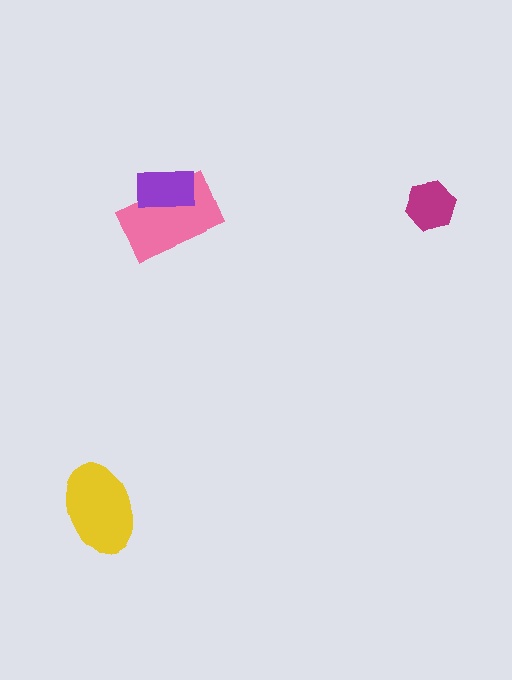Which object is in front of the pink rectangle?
The purple rectangle is in front of the pink rectangle.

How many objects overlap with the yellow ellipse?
0 objects overlap with the yellow ellipse.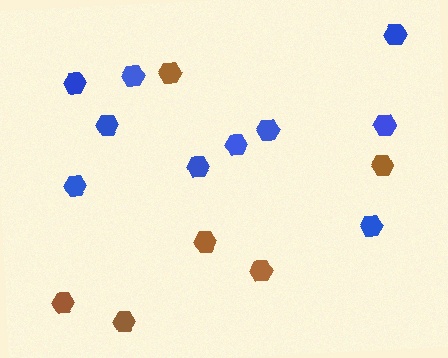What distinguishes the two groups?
There are 2 groups: one group of brown hexagons (6) and one group of blue hexagons (10).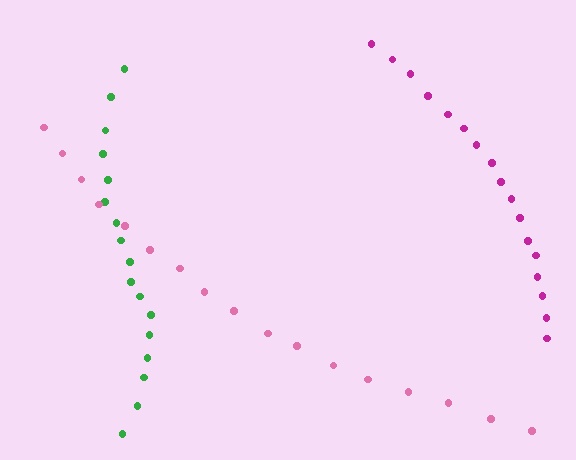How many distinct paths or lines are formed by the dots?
There are 3 distinct paths.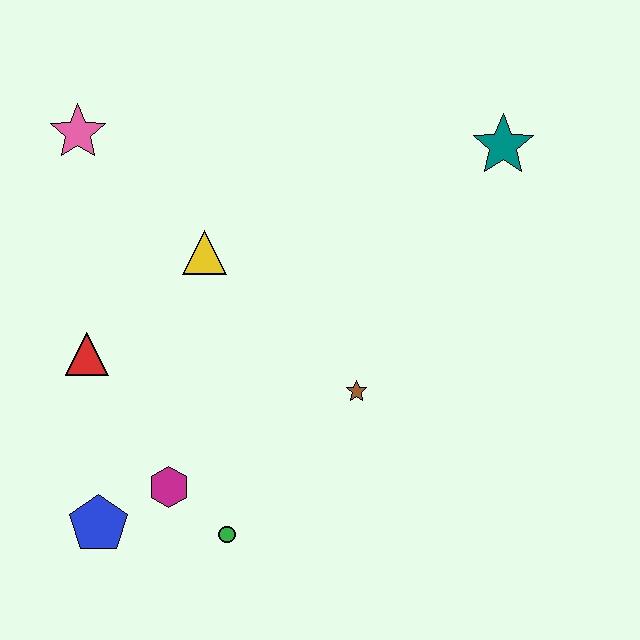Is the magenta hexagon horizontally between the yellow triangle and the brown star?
No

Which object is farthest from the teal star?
The blue pentagon is farthest from the teal star.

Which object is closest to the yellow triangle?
The red triangle is closest to the yellow triangle.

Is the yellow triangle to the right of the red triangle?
Yes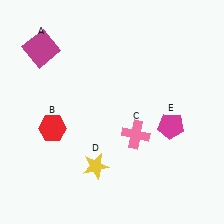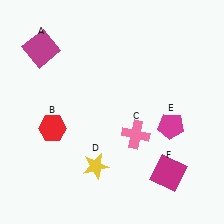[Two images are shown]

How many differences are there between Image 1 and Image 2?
There is 1 difference between the two images.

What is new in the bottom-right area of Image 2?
A magenta square (F) was added in the bottom-right area of Image 2.